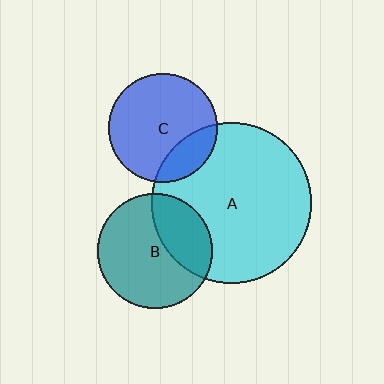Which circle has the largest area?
Circle A (cyan).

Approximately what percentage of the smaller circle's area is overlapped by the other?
Approximately 35%.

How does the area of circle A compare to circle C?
Approximately 2.2 times.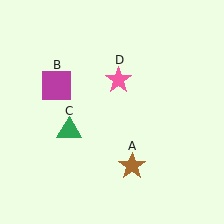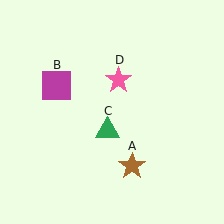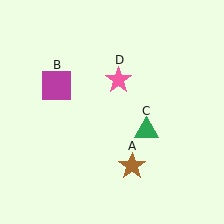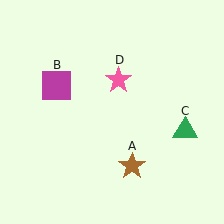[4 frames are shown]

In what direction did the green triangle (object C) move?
The green triangle (object C) moved right.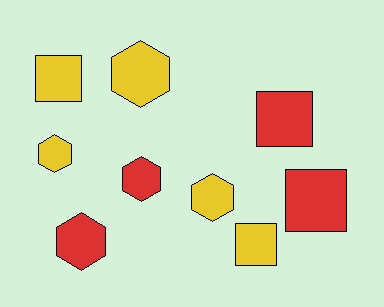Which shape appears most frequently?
Hexagon, with 5 objects.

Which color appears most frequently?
Yellow, with 5 objects.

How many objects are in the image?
There are 9 objects.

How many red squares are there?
There are 2 red squares.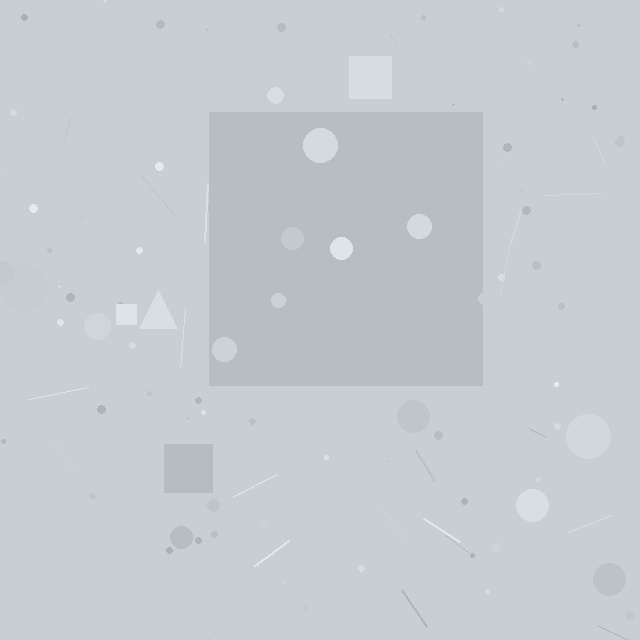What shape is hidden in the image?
A square is hidden in the image.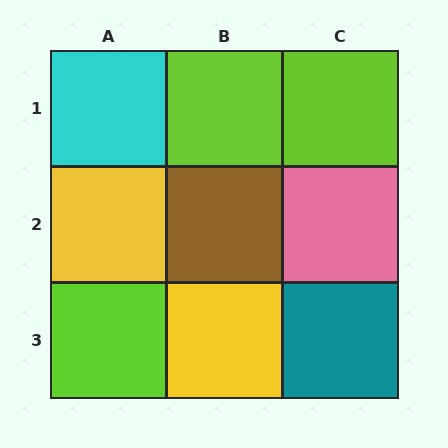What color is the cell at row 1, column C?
Lime.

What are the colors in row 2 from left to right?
Yellow, brown, pink.